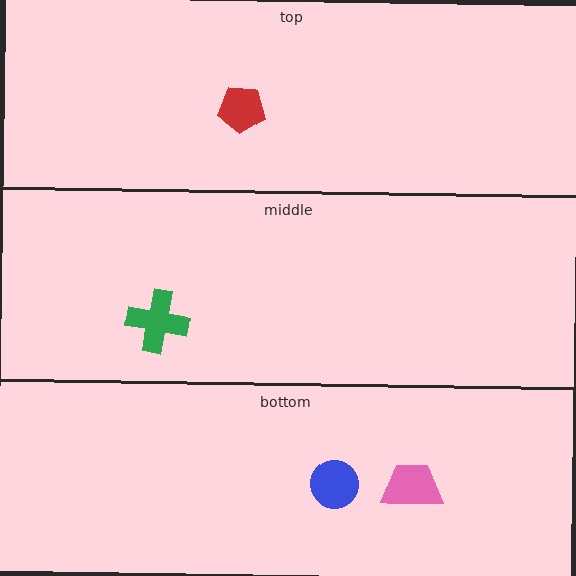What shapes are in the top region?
The red pentagon.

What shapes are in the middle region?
The green cross.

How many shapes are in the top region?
1.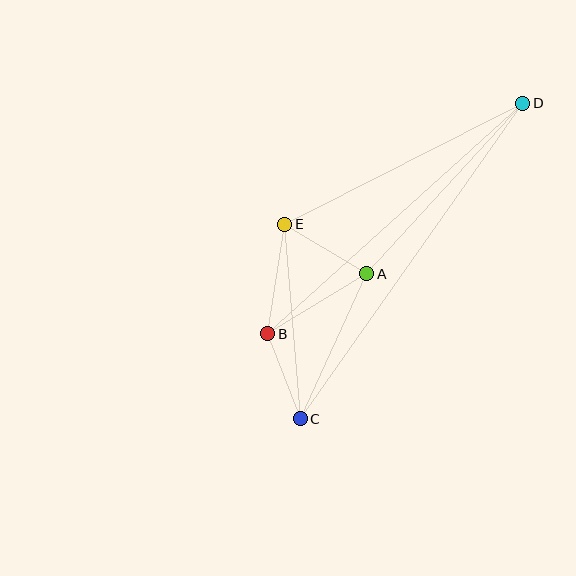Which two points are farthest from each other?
Points C and D are farthest from each other.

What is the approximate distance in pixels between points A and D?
The distance between A and D is approximately 231 pixels.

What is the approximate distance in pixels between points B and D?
The distance between B and D is approximately 344 pixels.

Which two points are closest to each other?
Points B and C are closest to each other.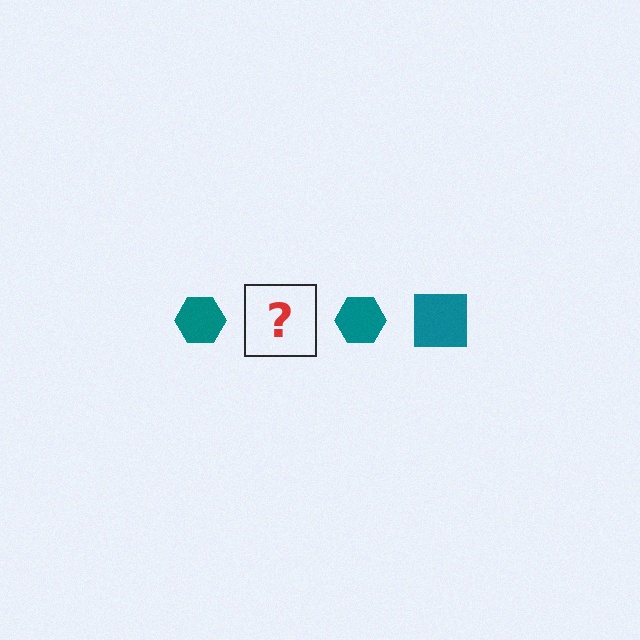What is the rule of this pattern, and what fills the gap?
The rule is that the pattern cycles through hexagon, square shapes in teal. The gap should be filled with a teal square.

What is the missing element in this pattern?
The missing element is a teal square.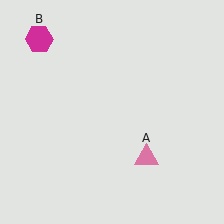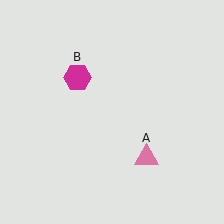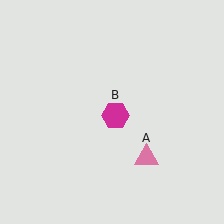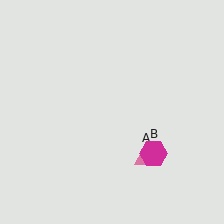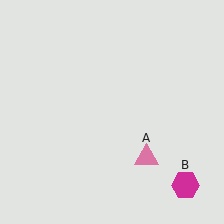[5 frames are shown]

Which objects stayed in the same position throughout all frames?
Pink triangle (object A) remained stationary.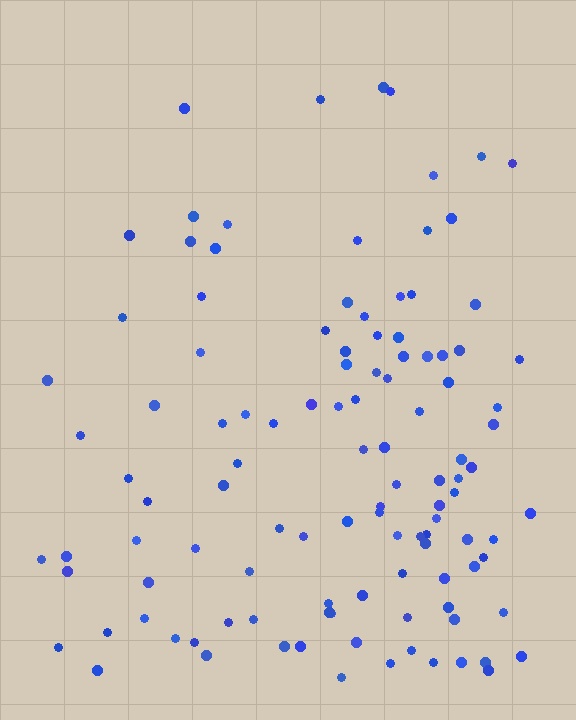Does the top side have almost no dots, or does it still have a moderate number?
Still a moderate number, just noticeably fewer than the bottom.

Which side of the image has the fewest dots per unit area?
The top.